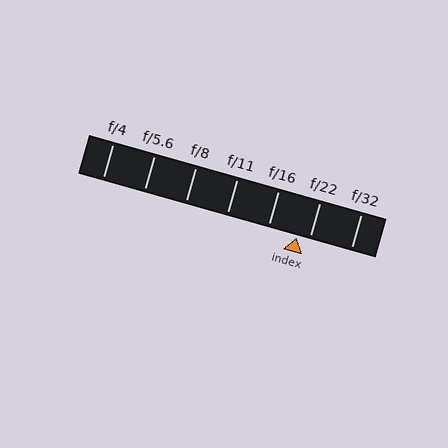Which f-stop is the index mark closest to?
The index mark is closest to f/22.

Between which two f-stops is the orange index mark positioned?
The index mark is between f/16 and f/22.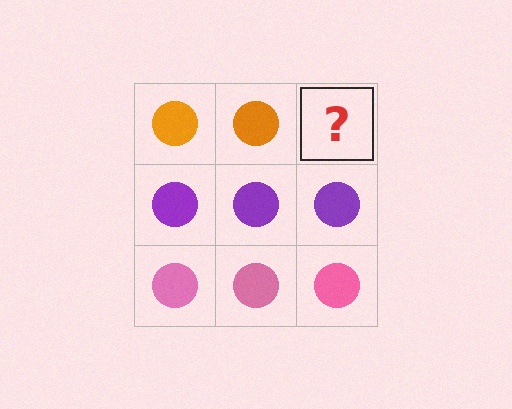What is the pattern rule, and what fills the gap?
The rule is that each row has a consistent color. The gap should be filled with an orange circle.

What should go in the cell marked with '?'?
The missing cell should contain an orange circle.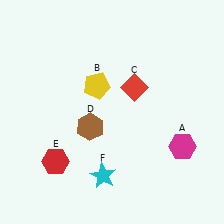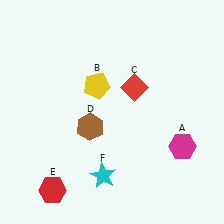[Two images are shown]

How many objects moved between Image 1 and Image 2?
1 object moved between the two images.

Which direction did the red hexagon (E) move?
The red hexagon (E) moved down.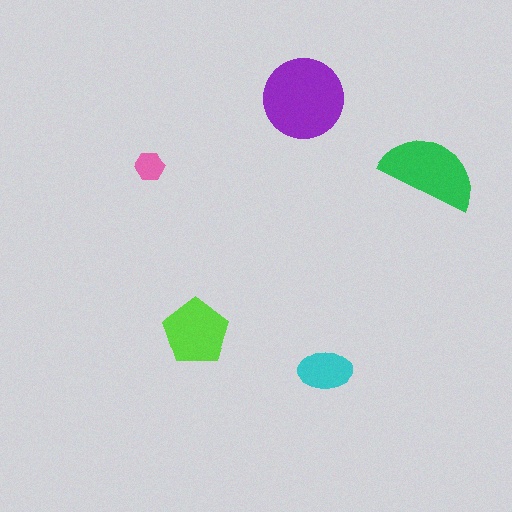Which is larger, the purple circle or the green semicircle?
The purple circle.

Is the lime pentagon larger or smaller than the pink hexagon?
Larger.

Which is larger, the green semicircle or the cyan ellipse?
The green semicircle.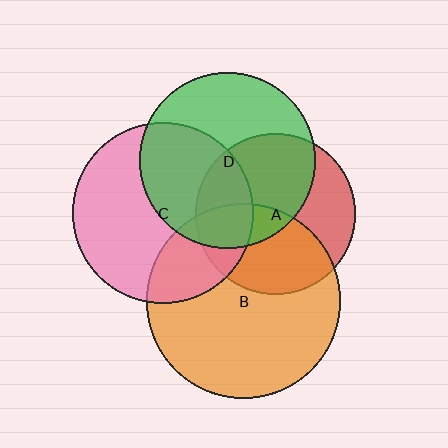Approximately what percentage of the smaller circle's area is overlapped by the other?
Approximately 45%.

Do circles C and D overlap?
Yes.